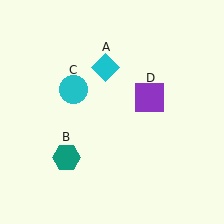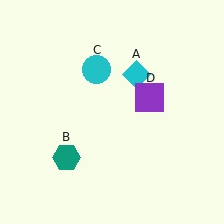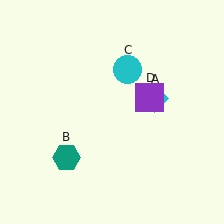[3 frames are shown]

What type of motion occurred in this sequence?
The cyan diamond (object A), cyan circle (object C) rotated clockwise around the center of the scene.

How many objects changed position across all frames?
2 objects changed position: cyan diamond (object A), cyan circle (object C).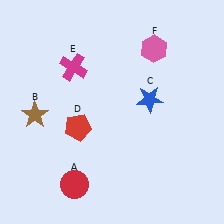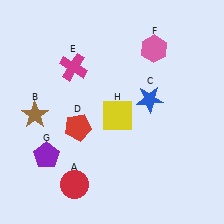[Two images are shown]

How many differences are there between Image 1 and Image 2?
There are 2 differences between the two images.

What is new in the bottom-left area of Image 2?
A purple pentagon (G) was added in the bottom-left area of Image 2.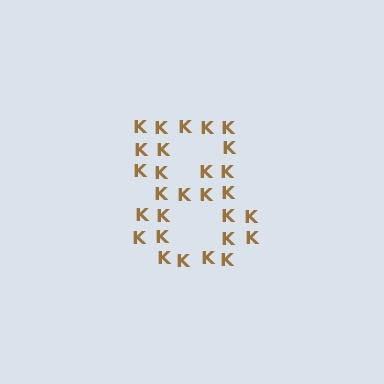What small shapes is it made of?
It is made of small letter K's.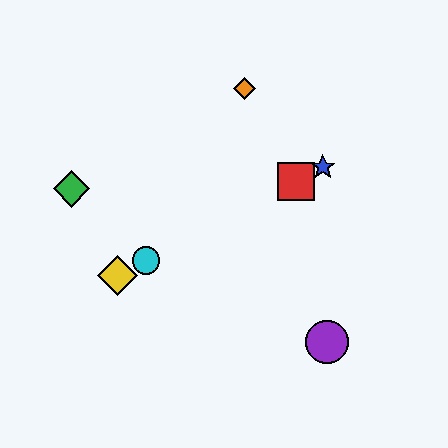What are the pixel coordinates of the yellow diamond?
The yellow diamond is at (118, 276).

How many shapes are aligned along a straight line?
4 shapes (the red square, the blue star, the yellow diamond, the cyan circle) are aligned along a straight line.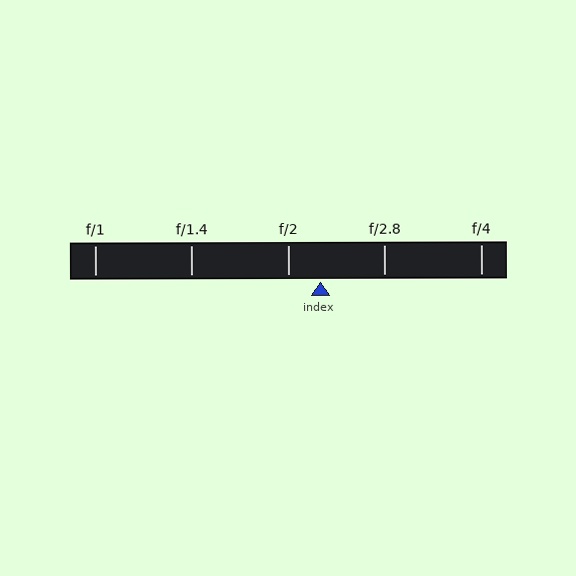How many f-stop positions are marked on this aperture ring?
There are 5 f-stop positions marked.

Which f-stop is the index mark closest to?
The index mark is closest to f/2.